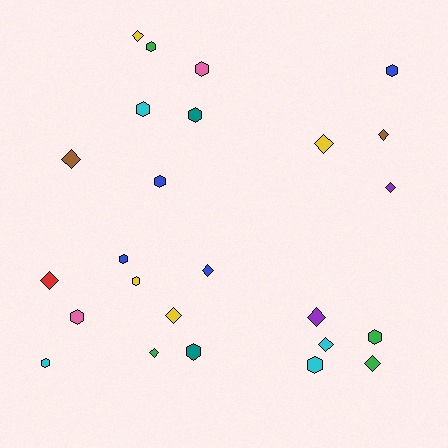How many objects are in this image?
There are 25 objects.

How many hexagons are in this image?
There are 13 hexagons.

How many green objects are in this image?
There are 4 green objects.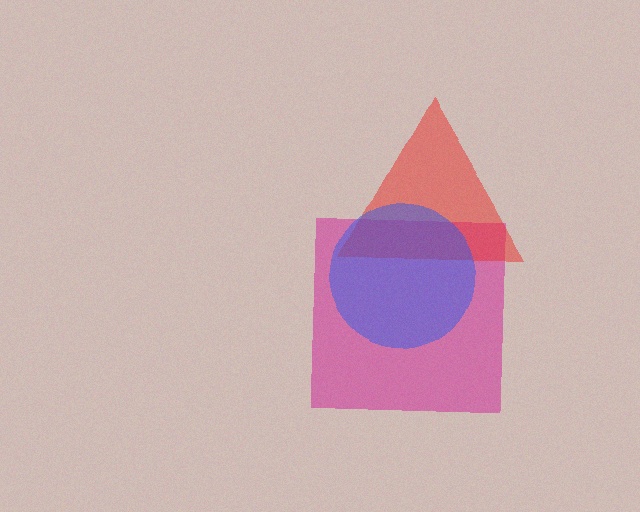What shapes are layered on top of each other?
The layered shapes are: a magenta square, a red triangle, a blue circle.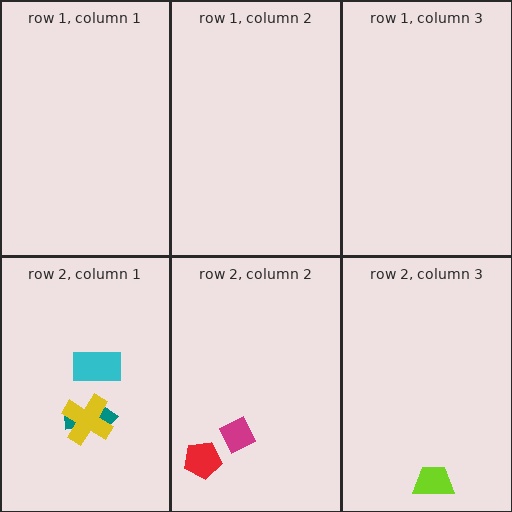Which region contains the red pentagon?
The row 2, column 2 region.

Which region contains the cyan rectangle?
The row 2, column 1 region.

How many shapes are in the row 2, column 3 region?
1.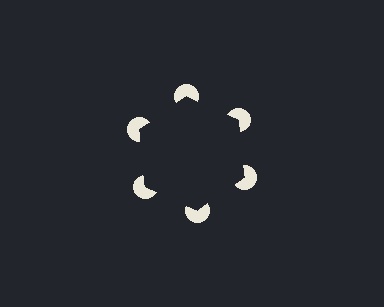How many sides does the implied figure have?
6 sides.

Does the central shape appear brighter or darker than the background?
It typically appears slightly darker than the background, even though no actual brightness change is drawn.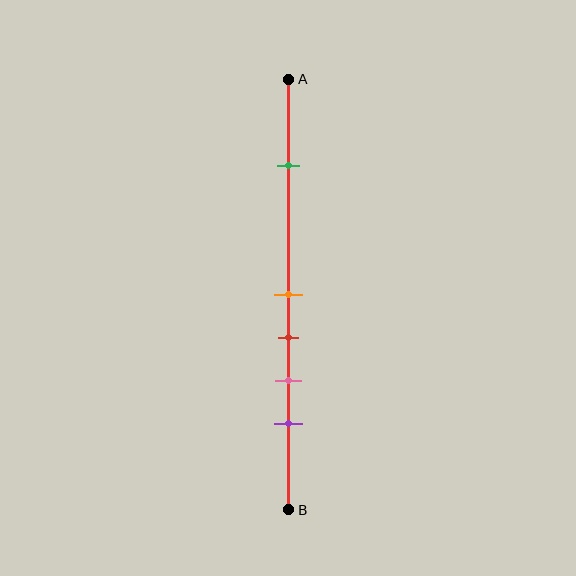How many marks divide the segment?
There are 5 marks dividing the segment.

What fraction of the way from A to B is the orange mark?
The orange mark is approximately 50% (0.5) of the way from A to B.